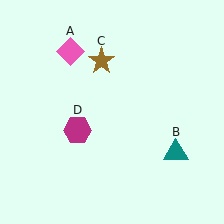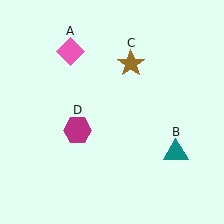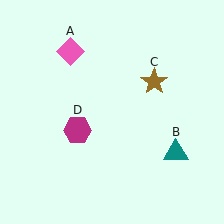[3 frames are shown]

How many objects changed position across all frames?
1 object changed position: brown star (object C).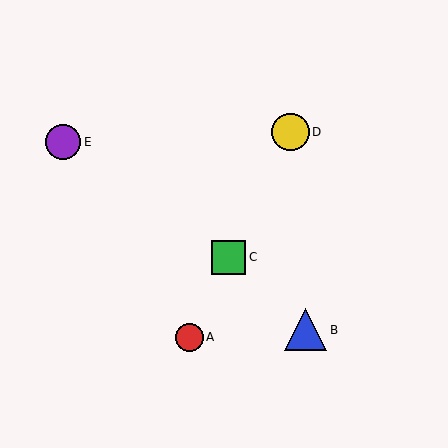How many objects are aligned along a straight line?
3 objects (A, C, D) are aligned along a straight line.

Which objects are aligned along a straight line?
Objects A, C, D are aligned along a straight line.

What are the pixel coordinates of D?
Object D is at (290, 132).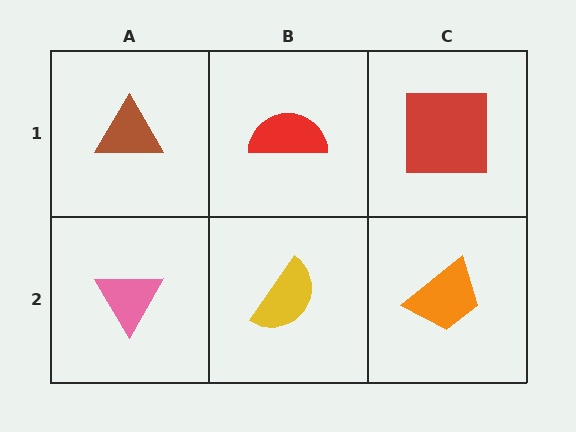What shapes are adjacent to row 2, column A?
A brown triangle (row 1, column A), a yellow semicircle (row 2, column B).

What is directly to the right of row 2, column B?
An orange trapezoid.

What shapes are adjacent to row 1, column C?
An orange trapezoid (row 2, column C), a red semicircle (row 1, column B).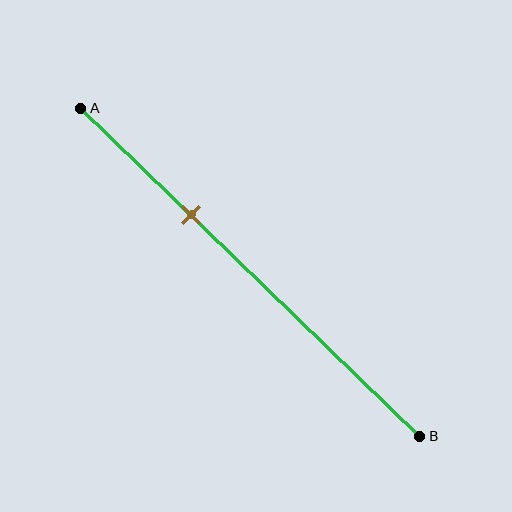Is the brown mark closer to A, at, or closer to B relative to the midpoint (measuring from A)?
The brown mark is closer to point A than the midpoint of segment AB.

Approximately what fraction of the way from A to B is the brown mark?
The brown mark is approximately 35% of the way from A to B.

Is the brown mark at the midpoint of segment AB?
No, the mark is at about 35% from A, not at the 50% midpoint.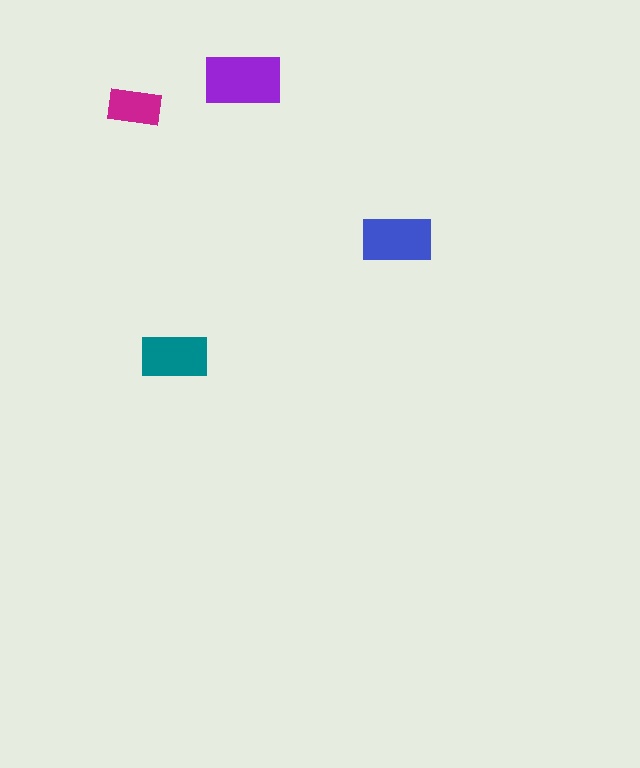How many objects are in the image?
There are 4 objects in the image.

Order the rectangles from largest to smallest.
the purple one, the blue one, the teal one, the magenta one.